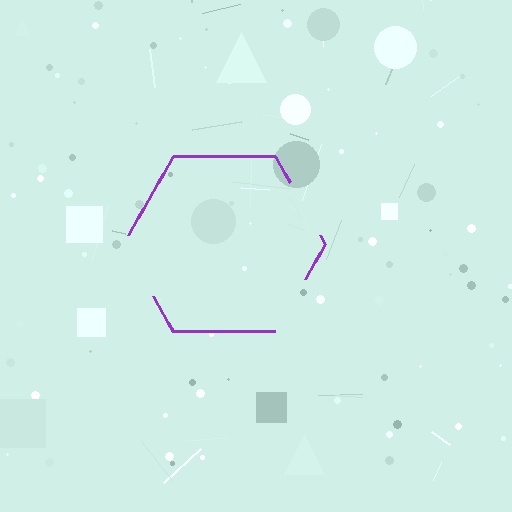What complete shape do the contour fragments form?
The contour fragments form a hexagon.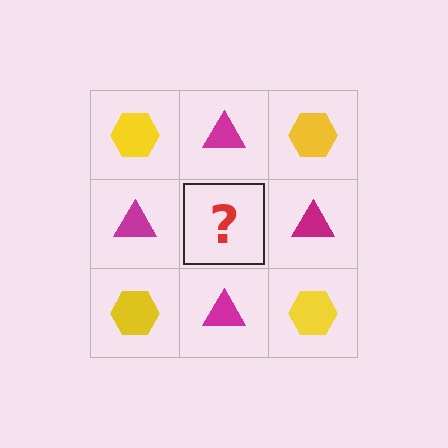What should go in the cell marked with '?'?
The missing cell should contain a yellow hexagon.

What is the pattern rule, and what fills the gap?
The rule is that it alternates yellow hexagon and magenta triangle in a checkerboard pattern. The gap should be filled with a yellow hexagon.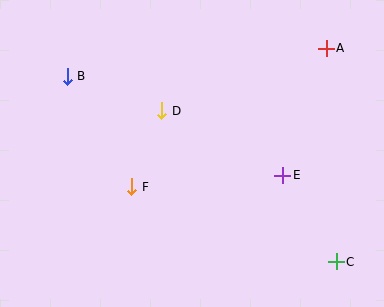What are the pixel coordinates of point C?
Point C is at (336, 262).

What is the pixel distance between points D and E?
The distance between D and E is 137 pixels.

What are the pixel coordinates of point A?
Point A is at (326, 48).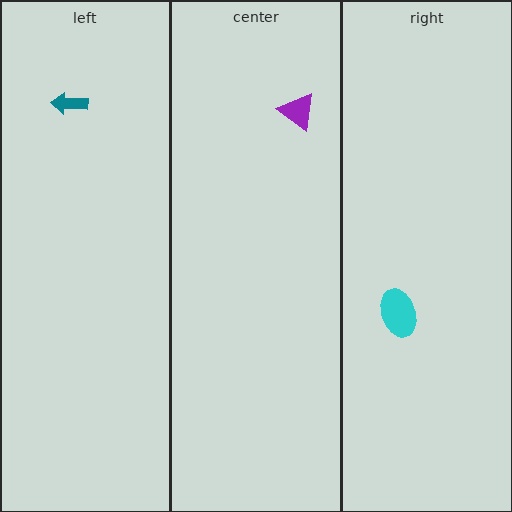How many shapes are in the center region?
1.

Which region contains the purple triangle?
The center region.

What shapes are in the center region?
The purple triangle.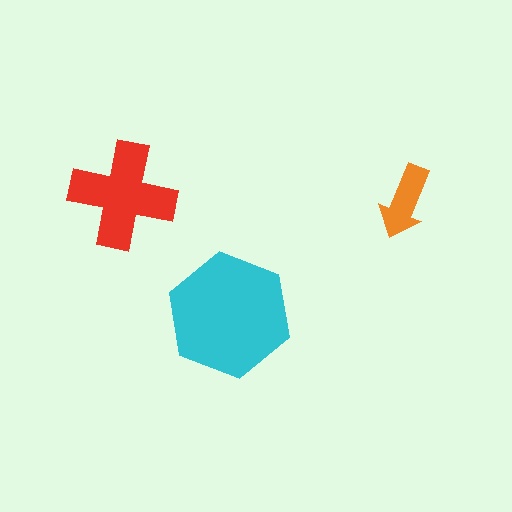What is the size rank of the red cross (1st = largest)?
2nd.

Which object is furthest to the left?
The red cross is leftmost.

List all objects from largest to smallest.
The cyan hexagon, the red cross, the orange arrow.